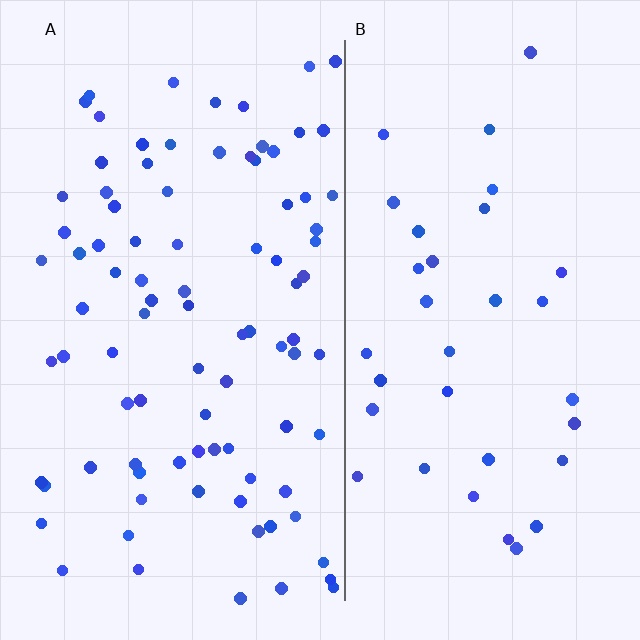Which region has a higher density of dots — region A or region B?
A (the left).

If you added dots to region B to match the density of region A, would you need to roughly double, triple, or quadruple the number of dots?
Approximately triple.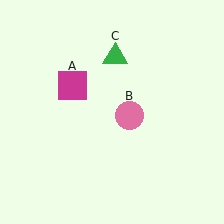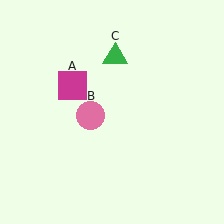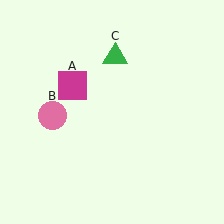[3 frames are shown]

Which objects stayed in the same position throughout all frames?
Magenta square (object A) and green triangle (object C) remained stationary.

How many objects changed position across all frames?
1 object changed position: pink circle (object B).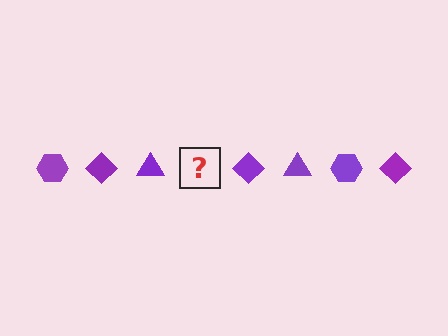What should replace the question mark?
The question mark should be replaced with a purple hexagon.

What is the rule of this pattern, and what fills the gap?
The rule is that the pattern cycles through hexagon, diamond, triangle shapes in purple. The gap should be filled with a purple hexagon.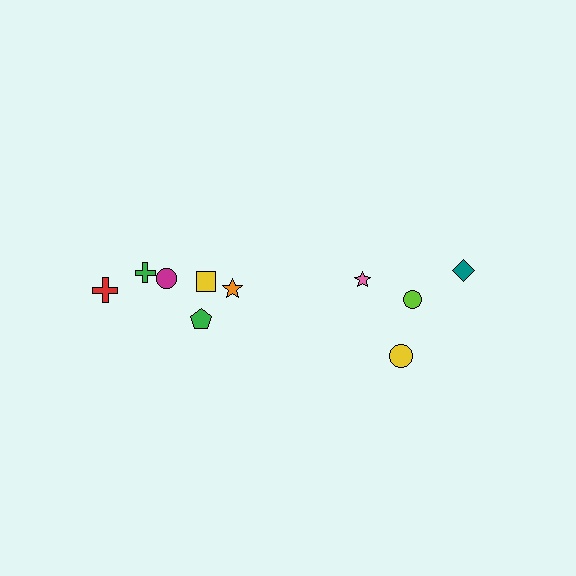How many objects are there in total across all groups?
There are 10 objects.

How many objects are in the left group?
There are 6 objects.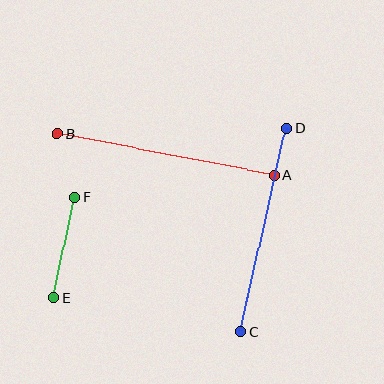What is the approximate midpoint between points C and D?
The midpoint is at approximately (263, 230) pixels.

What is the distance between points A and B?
The distance is approximately 221 pixels.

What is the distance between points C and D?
The distance is approximately 209 pixels.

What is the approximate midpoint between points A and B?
The midpoint is at approximately (166, 154) pixels.